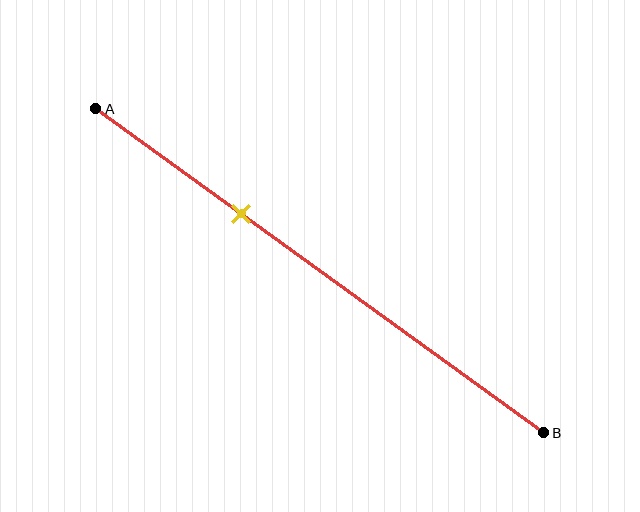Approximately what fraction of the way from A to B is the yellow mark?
The yellow mark is approximately 35% of the way from A to B.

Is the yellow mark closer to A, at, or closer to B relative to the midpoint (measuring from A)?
The yellow mark is closer to point A than the midpoint of segment AB.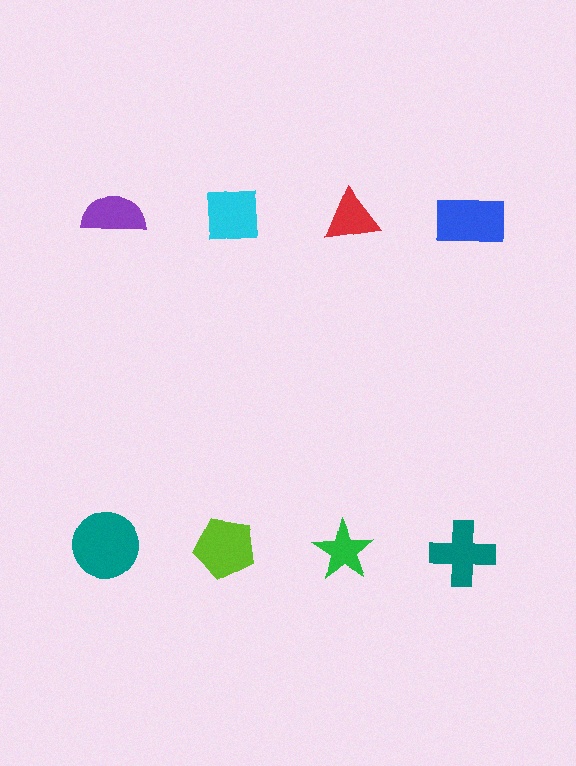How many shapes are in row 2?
4 shapes.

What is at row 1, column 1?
A purple semicircle.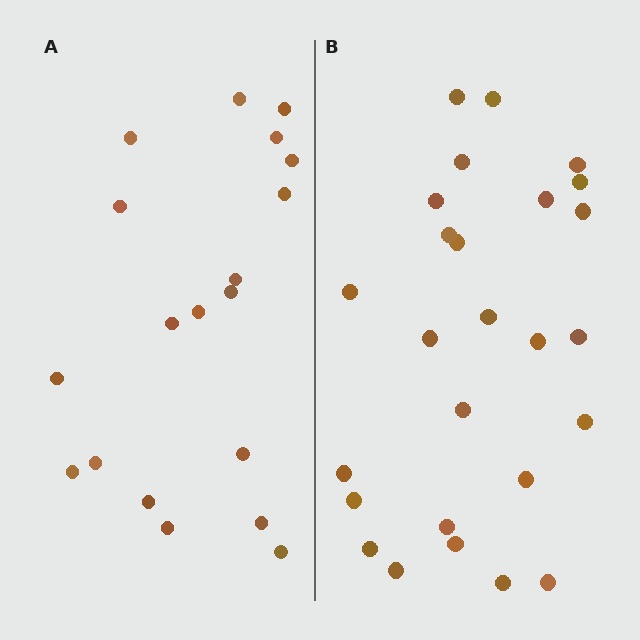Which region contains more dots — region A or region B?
Region B (the right region) has more dots.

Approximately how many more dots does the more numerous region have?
Region B has roughly 8 or so more dots than region A.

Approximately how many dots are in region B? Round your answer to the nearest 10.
About 30 dots. (The exact count is 26, which rounds to 30.)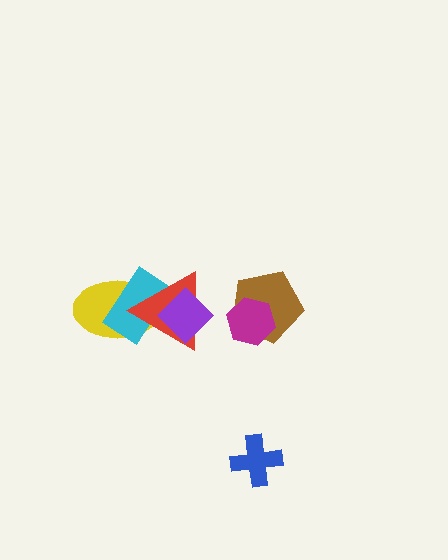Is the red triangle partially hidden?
Yes, it is partially covered by another shape.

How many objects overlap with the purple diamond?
2 objects overlap with the purple diamond.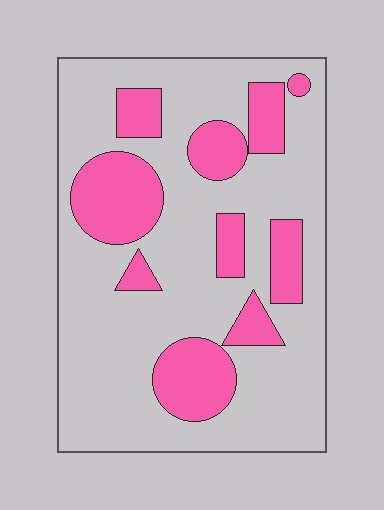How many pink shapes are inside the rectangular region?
10.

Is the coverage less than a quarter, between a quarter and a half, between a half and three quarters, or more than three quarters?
Between a quarter and a half.